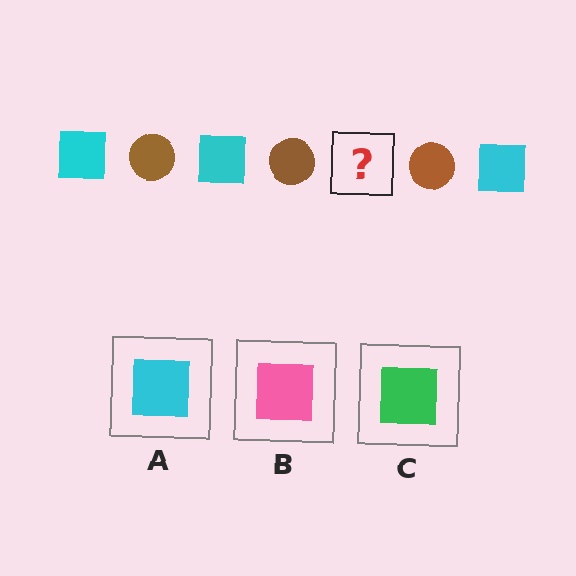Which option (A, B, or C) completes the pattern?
A.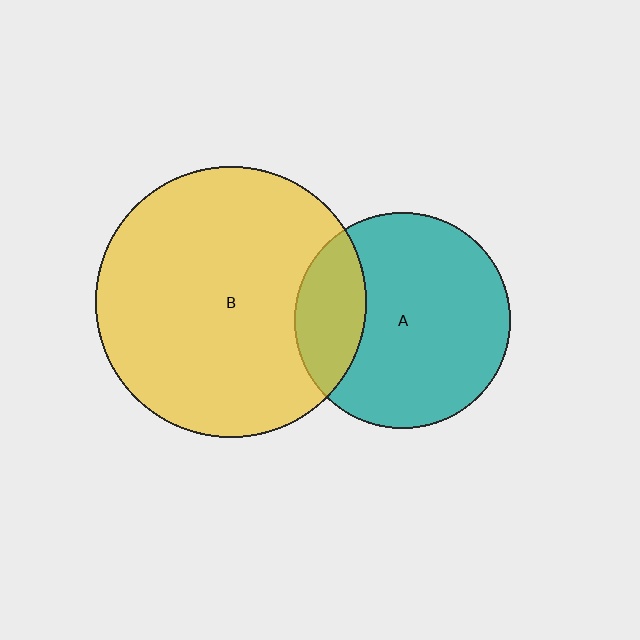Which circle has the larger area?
Circle B (yellow).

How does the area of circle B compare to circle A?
Approximately 1.6 times.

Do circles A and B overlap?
Yes.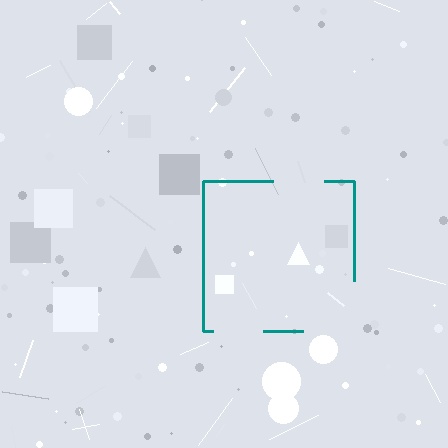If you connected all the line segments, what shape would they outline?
They would outline a square.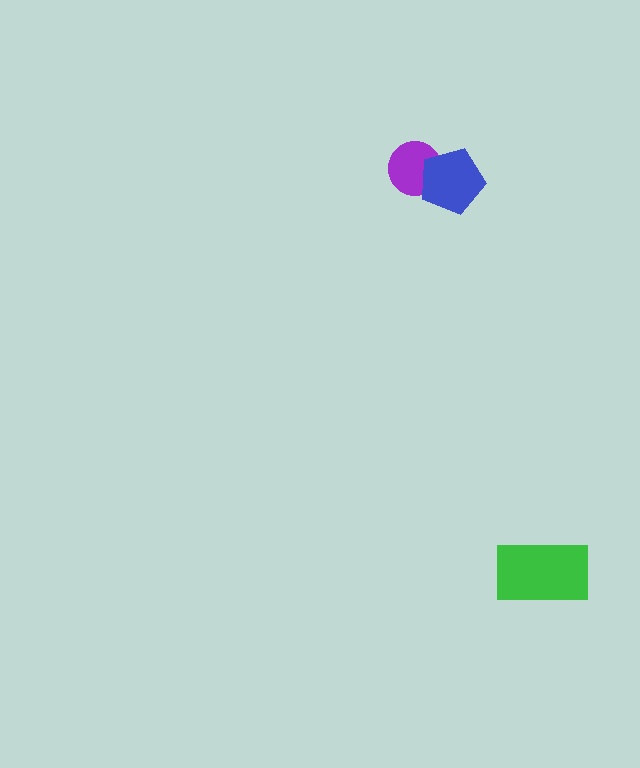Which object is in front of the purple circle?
The blue pentagon is in front of the purple circle.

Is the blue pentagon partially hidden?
No, no other shape covers it.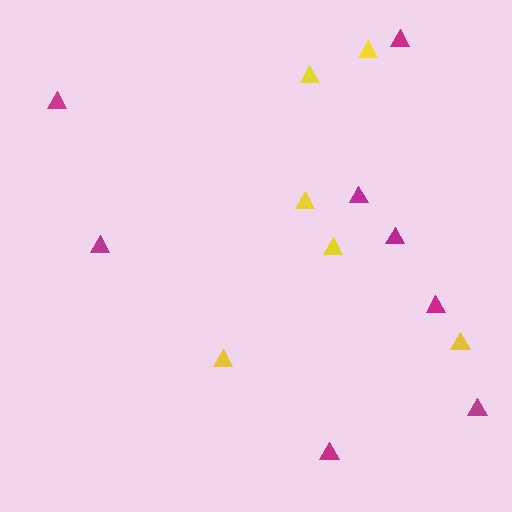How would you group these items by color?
There are 2 groups: one group of magenta triangles (8) and one group of yellow triangles (6).